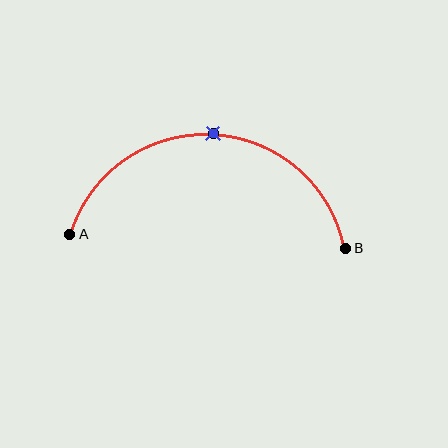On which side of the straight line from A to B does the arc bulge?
The arc bulges above the straight line connecting A and B.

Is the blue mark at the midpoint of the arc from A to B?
Yes. The blue mark lies on the arc at equal arc-length from both A and B — it is the arc midpoint.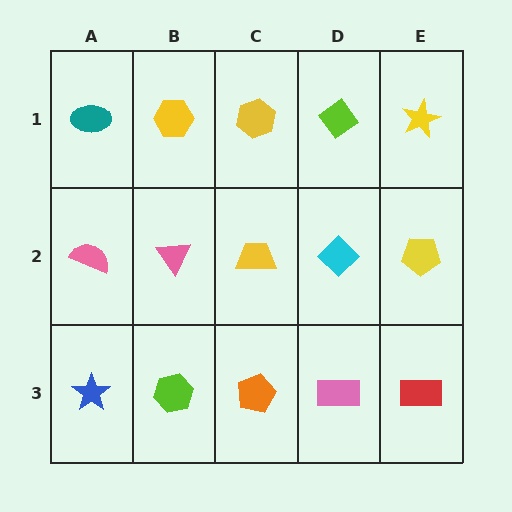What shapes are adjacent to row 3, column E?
A yellow pentagon (row 2, column E), a pink rectangle (row 3, column D).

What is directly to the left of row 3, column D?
An orange pentagon.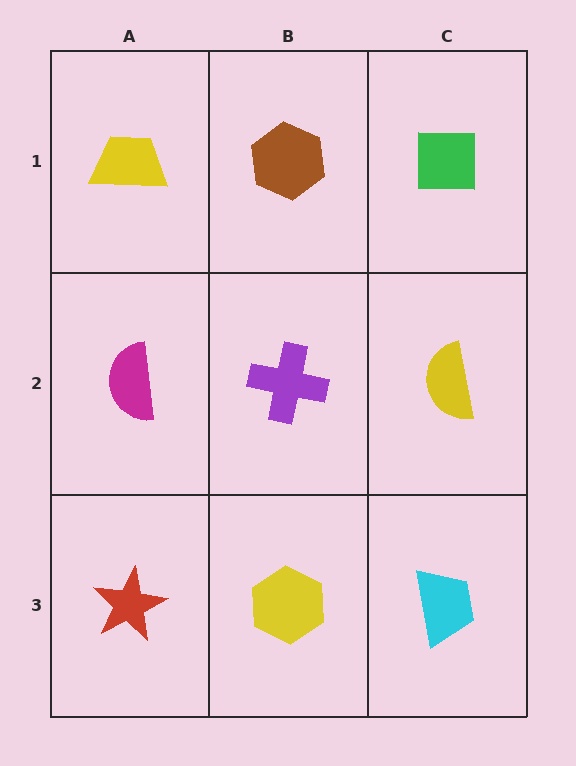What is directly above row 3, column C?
A yellow semicircle.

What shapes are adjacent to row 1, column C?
A yellow semicircle (row 2, column C), a brown hexagon (row 1, column B).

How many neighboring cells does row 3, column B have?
3.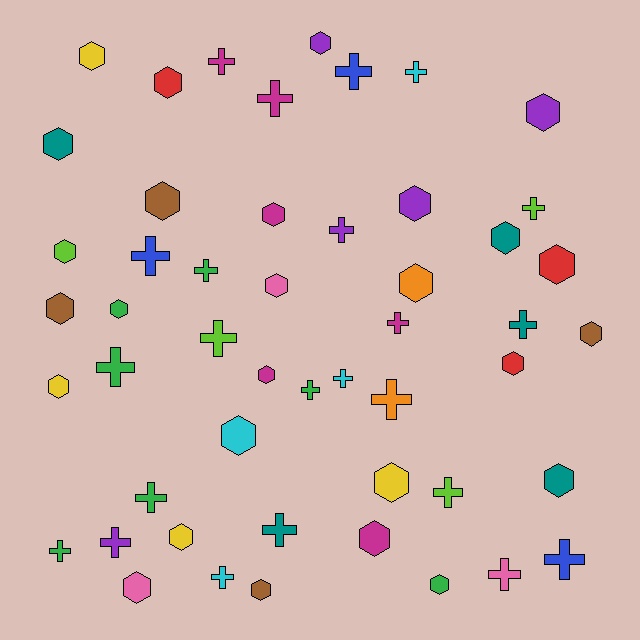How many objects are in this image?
There are 50 objects.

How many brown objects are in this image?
There are 4 brown objects.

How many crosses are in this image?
There are 23 crosses.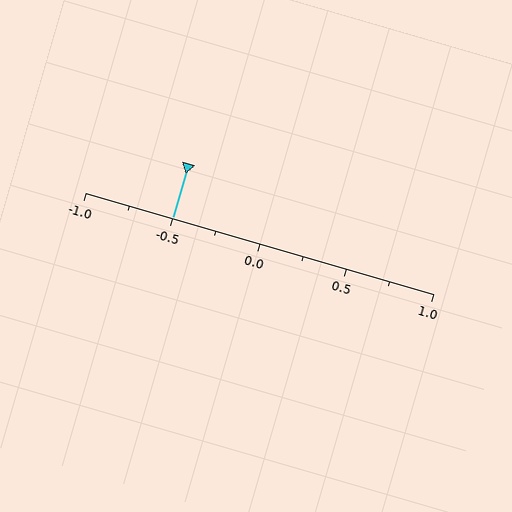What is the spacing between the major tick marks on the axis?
The major ticks are spaced 0.5 apart.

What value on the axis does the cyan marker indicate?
The marker indicates approximately -0.5.